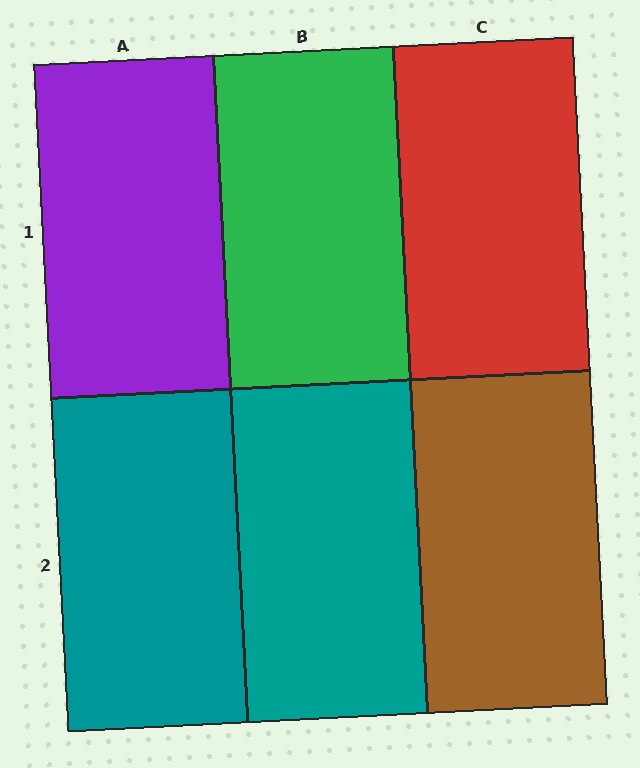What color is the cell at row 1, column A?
Purple.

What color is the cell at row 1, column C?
Red.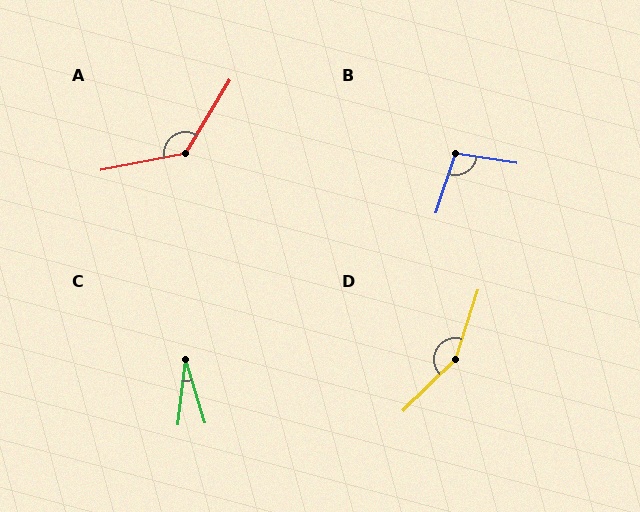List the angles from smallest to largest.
C (24°), B (100°), A (132°), D (152°).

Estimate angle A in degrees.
Approximately 132 degrees.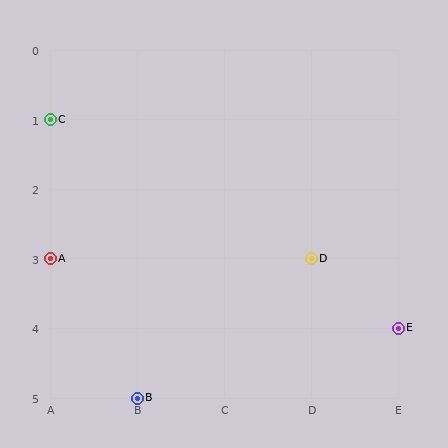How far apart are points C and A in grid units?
Points C and A are 2 rows apart.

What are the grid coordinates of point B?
Point B is at grid coordinates (B, 5).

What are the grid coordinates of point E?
Point E is at grid coordinates (E, 4).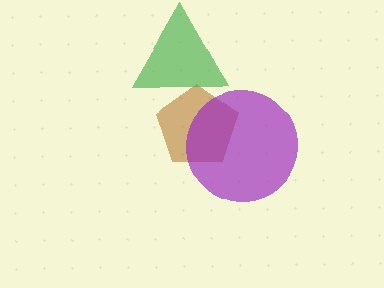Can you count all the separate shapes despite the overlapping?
Yes, there are 3 separate shapes.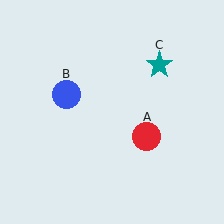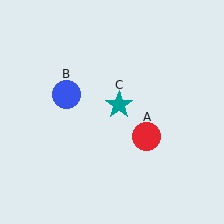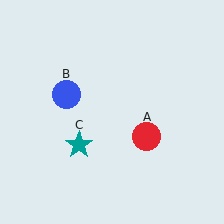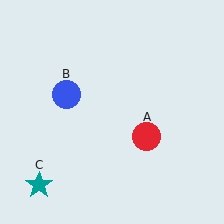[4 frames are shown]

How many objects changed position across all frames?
1 object changed position: teal star (object C).